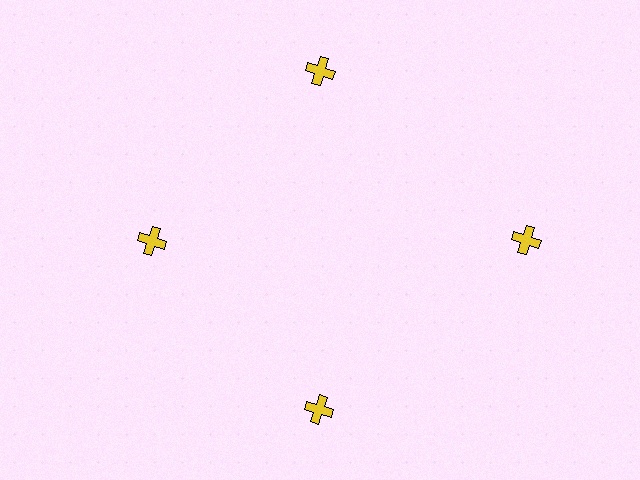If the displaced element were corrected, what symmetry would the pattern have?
It would have 4-fold rotational symmetry — the pattern would map onto itself every 90 degrees.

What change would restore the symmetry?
The symmetry would be restored by moving it inward, back onto the ring so that all 4 crosses sit at equal angles and equal distance from the center.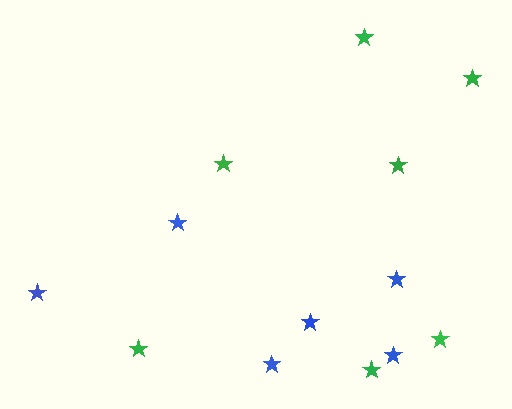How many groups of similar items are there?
There are 2 groups: one group of green stars (7) and one group of blue stars (6).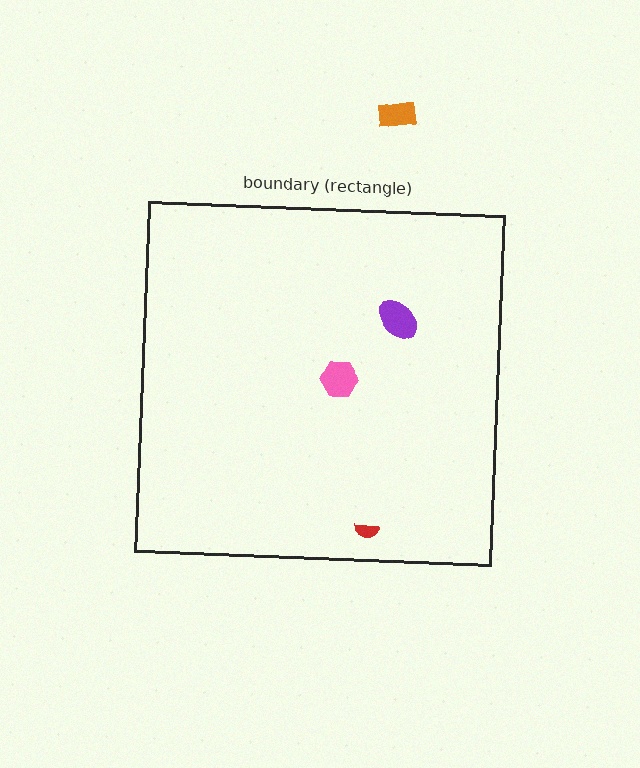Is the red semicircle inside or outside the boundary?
Inside.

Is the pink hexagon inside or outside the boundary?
Inside.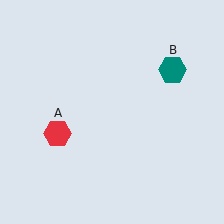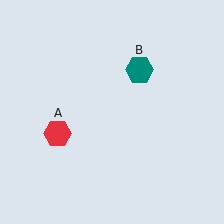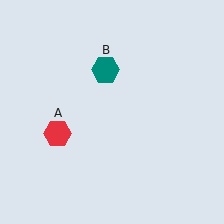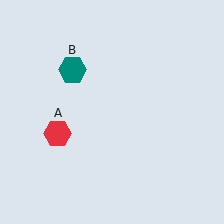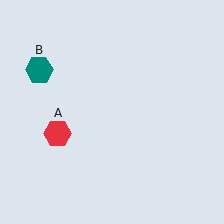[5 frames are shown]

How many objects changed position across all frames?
1 object changed position: teal hexagon (object B).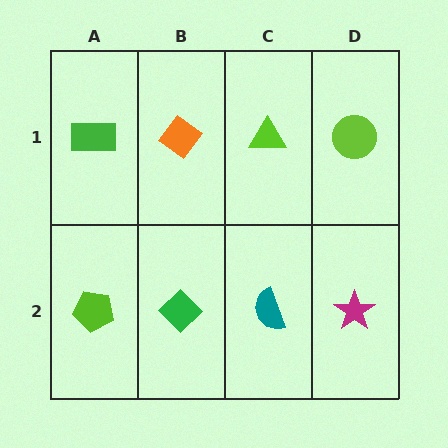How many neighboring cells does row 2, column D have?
2.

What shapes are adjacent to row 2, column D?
A lime circle (row 1, column D), a teal semicircle (row 2, column C).